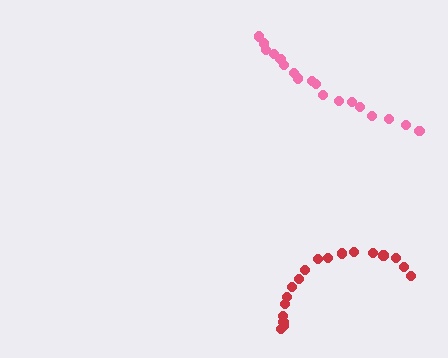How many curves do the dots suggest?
There are 2 distinct paths.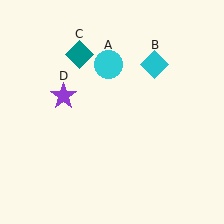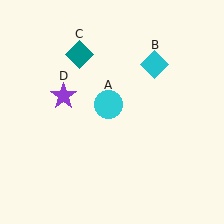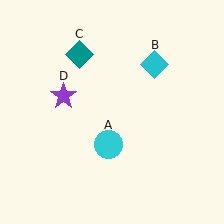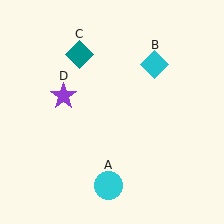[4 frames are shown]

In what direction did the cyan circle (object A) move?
The cyan circle (object A) moved down.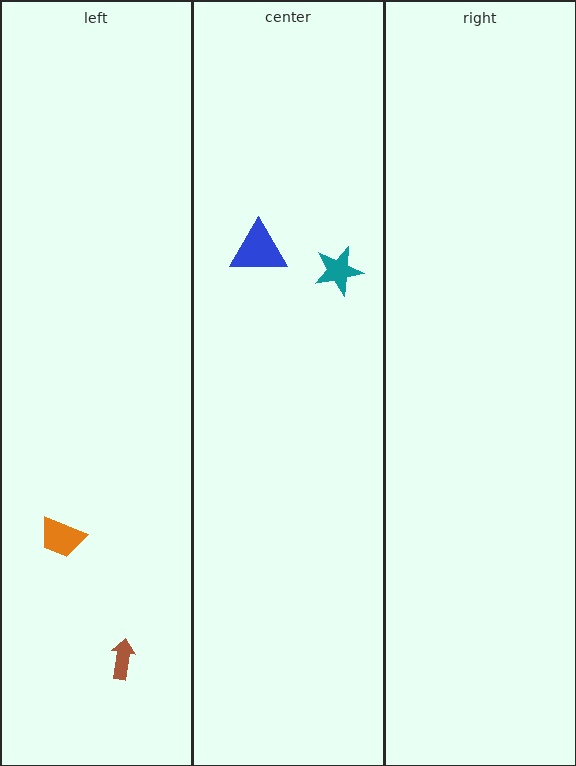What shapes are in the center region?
The teal star, the blue triangle.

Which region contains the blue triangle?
The center region.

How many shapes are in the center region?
2.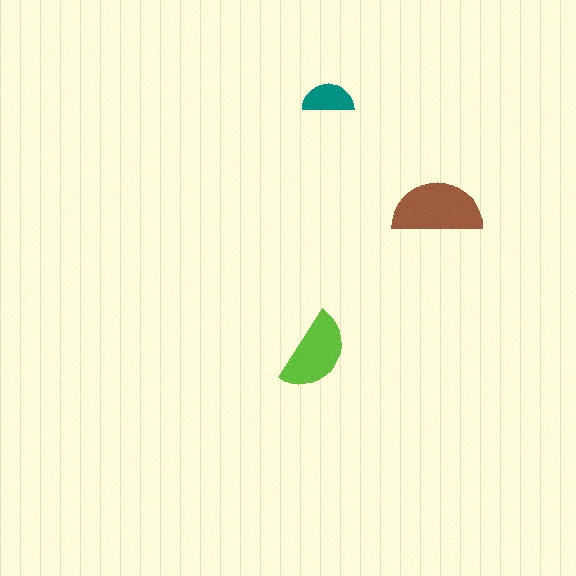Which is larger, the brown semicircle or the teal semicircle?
The brown one.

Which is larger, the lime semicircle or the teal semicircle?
The lime one.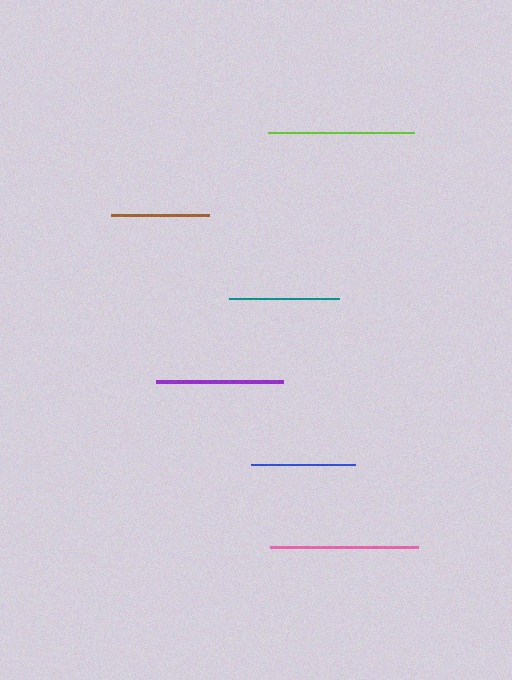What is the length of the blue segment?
The blue segment is approximately 104 pixels long.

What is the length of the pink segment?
The pink segment is approximately 148 pixels long.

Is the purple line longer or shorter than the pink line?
The pink line is longer than the purple line.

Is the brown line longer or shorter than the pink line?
The pink line is longer than the brown line.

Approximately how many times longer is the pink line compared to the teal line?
The pink line is approximately 1.3 times the length of the teal line.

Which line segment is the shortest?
The brown line is the shortest at approximately 98 pixels.